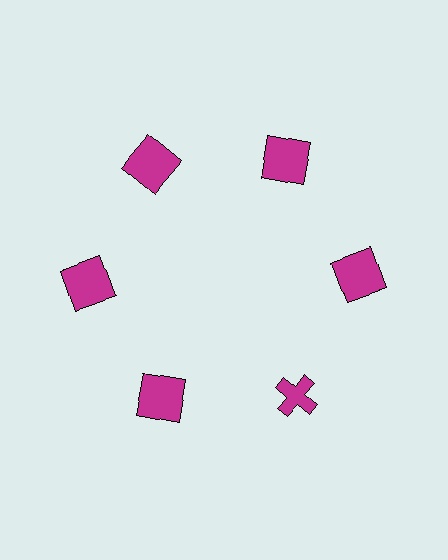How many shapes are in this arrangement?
There are 6 shapes arranged in a ring pattern.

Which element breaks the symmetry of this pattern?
The magenta cross at roughly the 5 o'clock position breaks the symmetry. All other shapes are magenta squares.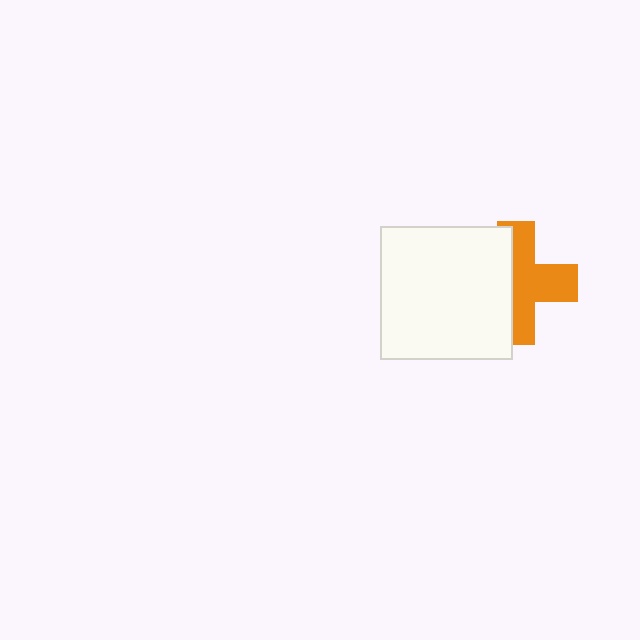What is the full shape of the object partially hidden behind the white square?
The partially hidden object is an orange cross.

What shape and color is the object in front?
The object in front is a white square.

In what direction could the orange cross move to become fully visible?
The orange cross could move right. That would shift it out from behind the white square entirely.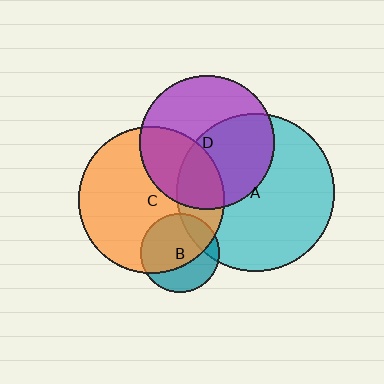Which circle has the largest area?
Circle A (cyan).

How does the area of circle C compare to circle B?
Approximately 3.5 times.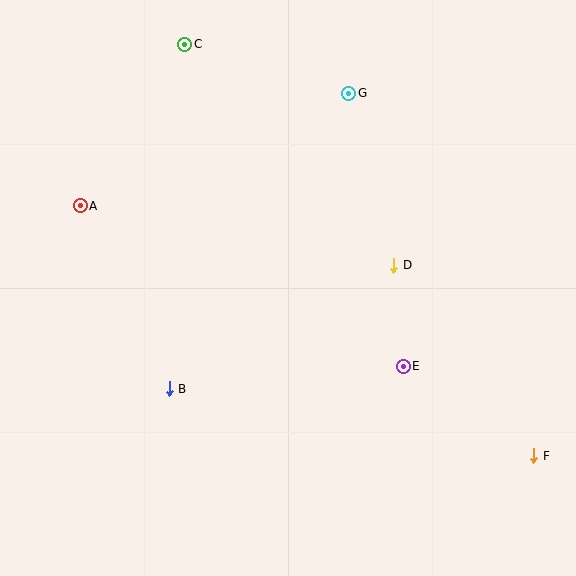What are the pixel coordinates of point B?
Point B is at (169, 389).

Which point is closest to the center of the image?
Point D at (394, 265) is closest to the center.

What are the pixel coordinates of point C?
Point C is at (185, 44).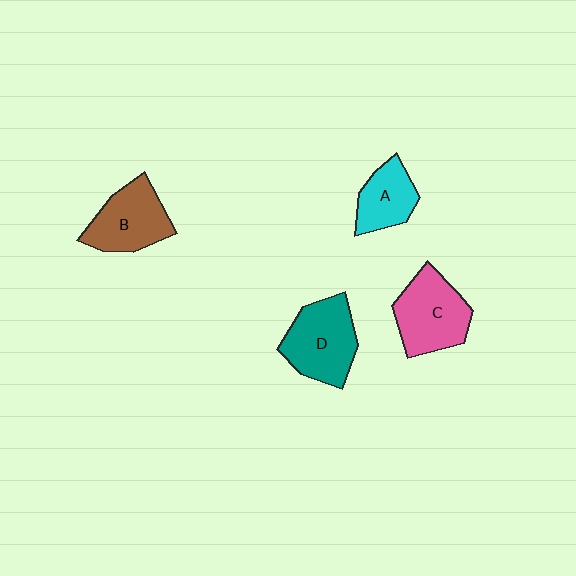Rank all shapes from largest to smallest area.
From largest to smallest: D (teal), C (pink), B (brown), A (cyan).